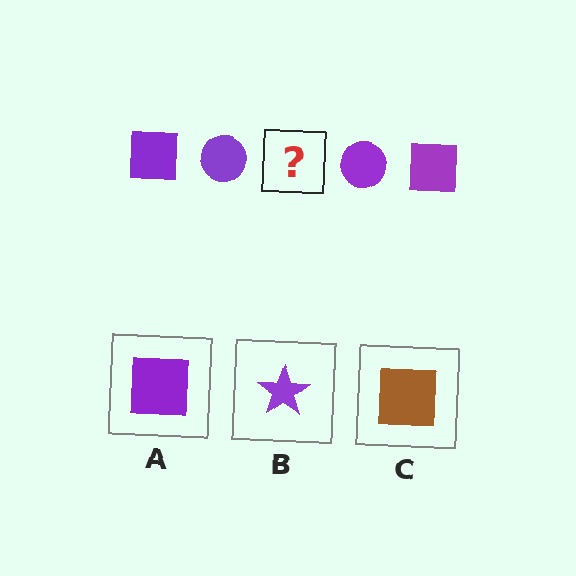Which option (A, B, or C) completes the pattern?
A.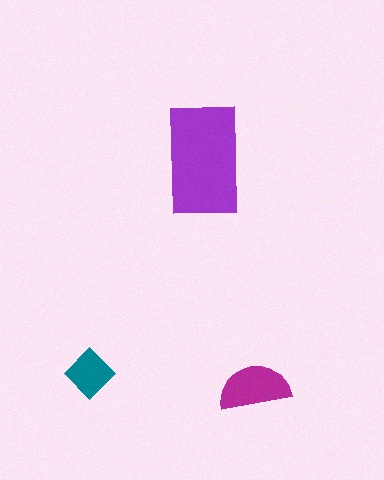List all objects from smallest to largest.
The teal diamond, the magenta semicircle, the purple rectangle.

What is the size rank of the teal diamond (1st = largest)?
3rd.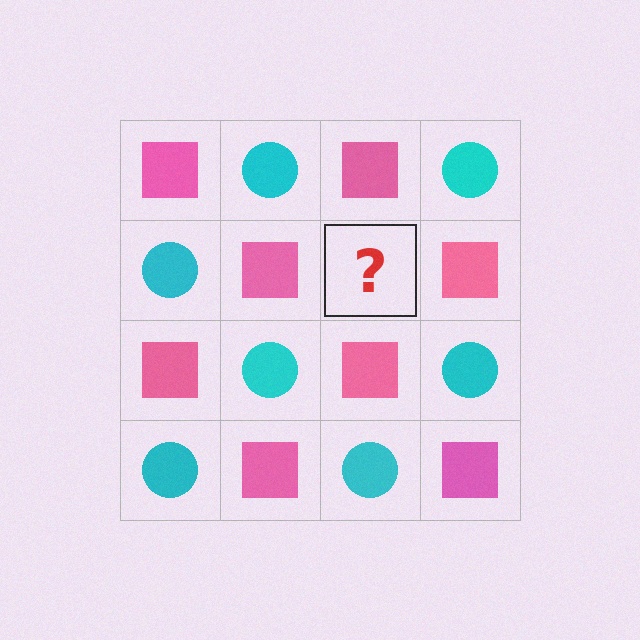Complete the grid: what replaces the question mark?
The question mark should be replaced with a cyan circle.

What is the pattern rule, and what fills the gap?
The rule is that it alternates pink square and cyan circle in a checkerboard pattern. The gap should be filled with a cyan circle.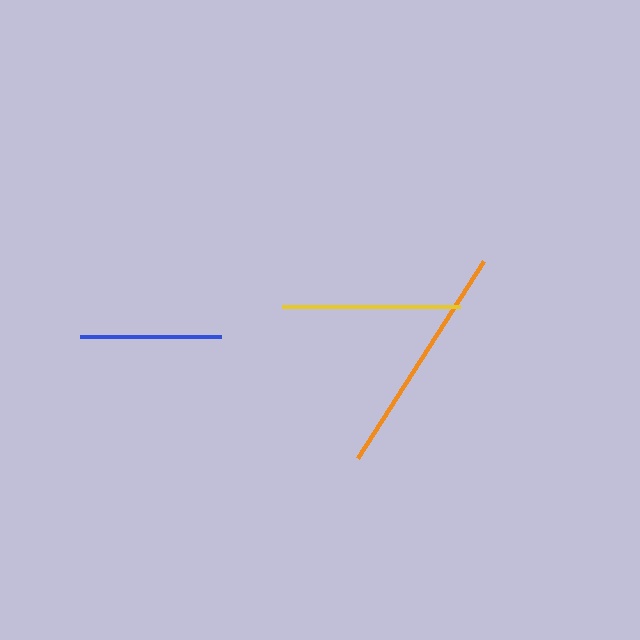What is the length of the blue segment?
The blue segment is approximately 141 pixels long.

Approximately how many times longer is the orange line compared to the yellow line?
The orange line is approximately 1.3 times the length of the yellow line.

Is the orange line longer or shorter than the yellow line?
The orange line is longer than the yellow line.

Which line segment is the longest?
The orange line is the longest at approximately 234 pixels.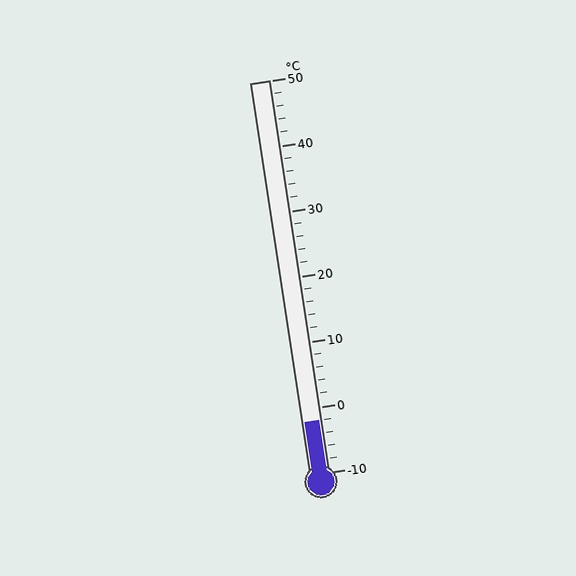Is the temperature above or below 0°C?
The temperature is below 0°C.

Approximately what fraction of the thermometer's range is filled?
The thermometer is filled to approximately 15% of its range.